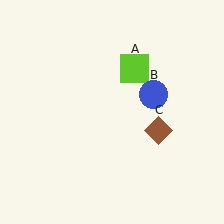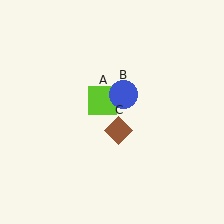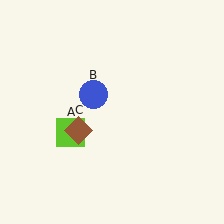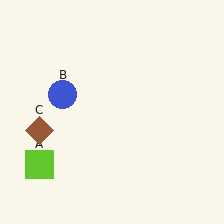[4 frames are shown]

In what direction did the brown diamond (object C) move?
The brown diamond (object C) moved left.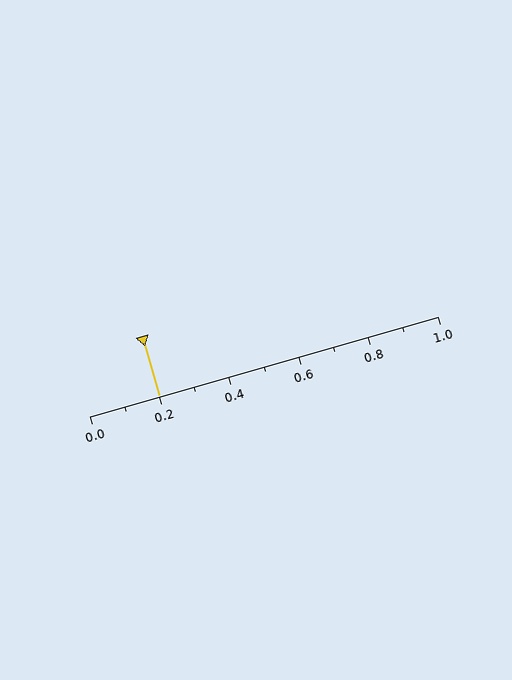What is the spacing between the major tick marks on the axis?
The major ticks are spaced 0.2 apart.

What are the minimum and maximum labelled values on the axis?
The axis runs from 0.0 to 1.0.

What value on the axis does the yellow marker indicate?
The marker indicates approximately 0.2.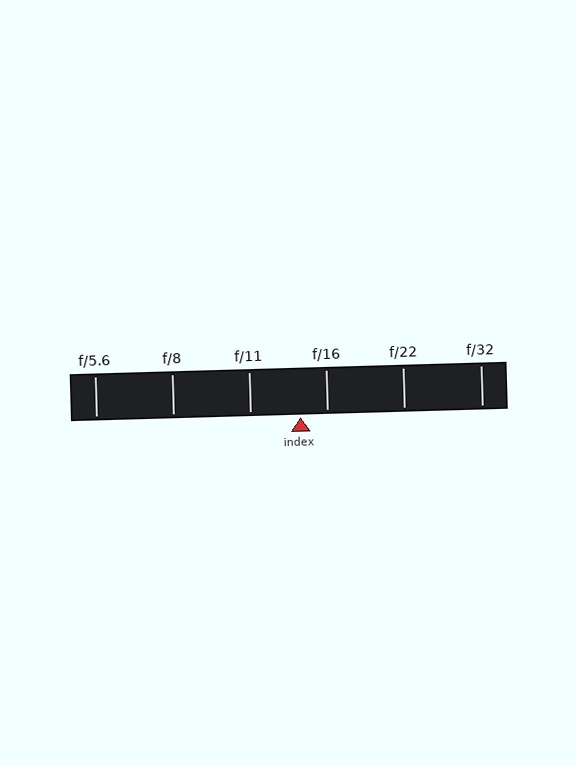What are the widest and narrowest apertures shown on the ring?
The widest aperture shown is f/5.6 and the narrowest is f/32.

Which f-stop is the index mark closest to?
The index mark is closest to f/16.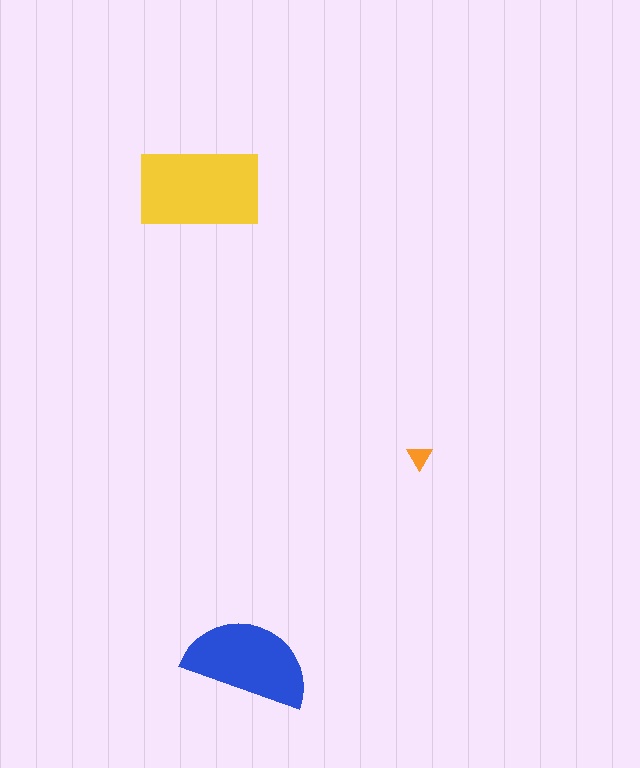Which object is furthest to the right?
The orange triangle is rightmost.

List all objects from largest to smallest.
The yellow rectangle, the blue semicircle, the orange triangle.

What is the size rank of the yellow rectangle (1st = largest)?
1st.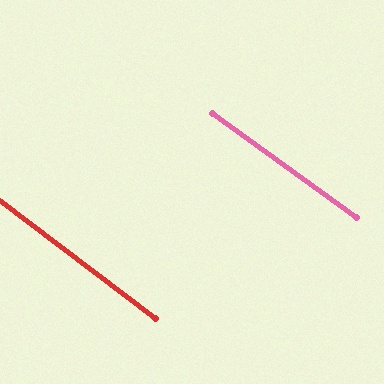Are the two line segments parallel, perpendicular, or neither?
Parallel — their directions differ by only 1.5°.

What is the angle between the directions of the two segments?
Approximately 1 degree.